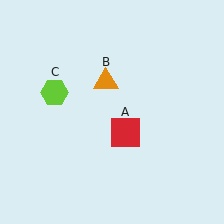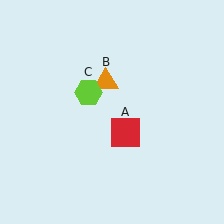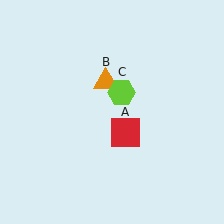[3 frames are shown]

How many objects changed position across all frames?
1 object changed position: lime hexagon (object C).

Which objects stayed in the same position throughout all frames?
Red square (object A) and orange triangle (object B) remained stationary.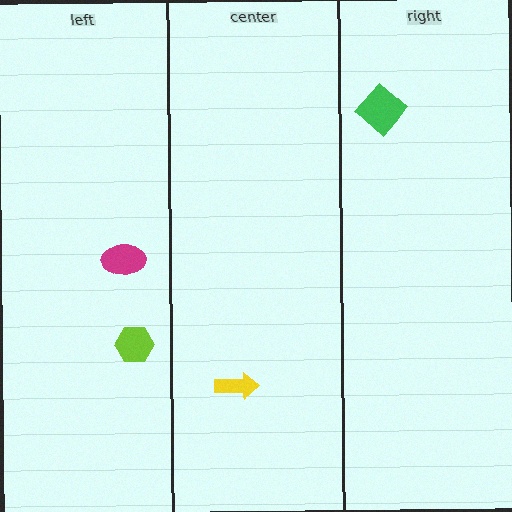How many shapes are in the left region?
2.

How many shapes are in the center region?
1.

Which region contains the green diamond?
The right region.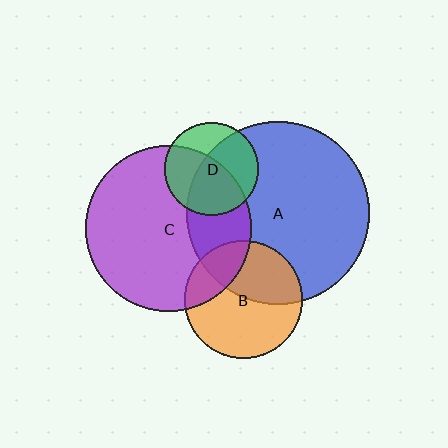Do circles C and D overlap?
Yes.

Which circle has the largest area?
Circle A (blue).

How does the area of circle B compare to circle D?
Approximately 1.6 times.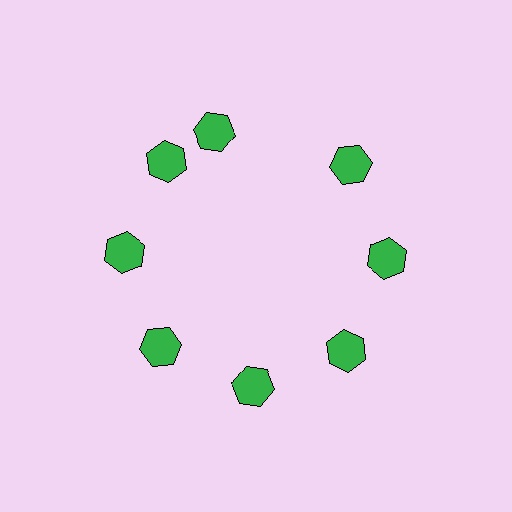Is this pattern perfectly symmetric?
No. The 8 green hexagons are arranged in a ring, but one element near the 12 o'clock position is rotated out of alignment along the ring, breaking the 8-fold rotational symmetry.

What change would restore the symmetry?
The symmetry would be restored by rotating it back into even spacing with its neighbors so that all 8 hexagons sit at equal angles and equal distance from the center.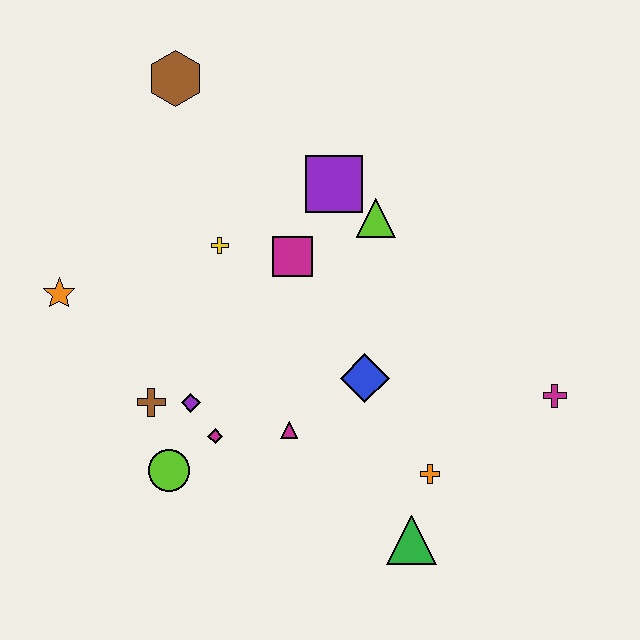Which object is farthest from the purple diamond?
The magenta cross is farthest from the purple diamond.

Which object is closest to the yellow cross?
The magenta square is closest to the yellow cross.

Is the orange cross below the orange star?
Yes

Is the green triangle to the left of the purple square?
No